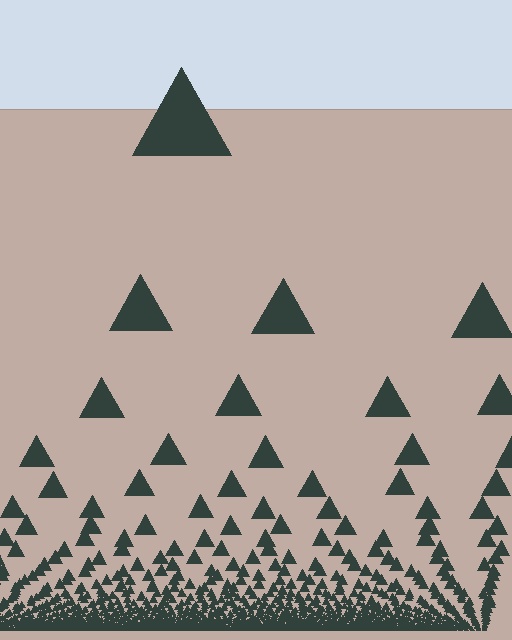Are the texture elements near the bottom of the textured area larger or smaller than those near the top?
Smaller. The gradient is inverted — elements near the bottom are smaller and denser.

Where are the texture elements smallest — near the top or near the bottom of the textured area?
Near the bottom.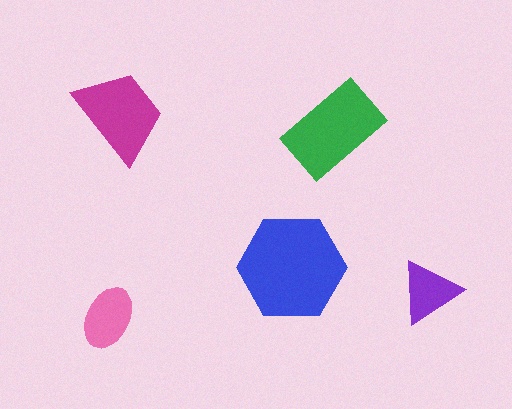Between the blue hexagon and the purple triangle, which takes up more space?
The blue hexagon.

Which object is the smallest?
The purple triangle.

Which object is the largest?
The blue hexagon.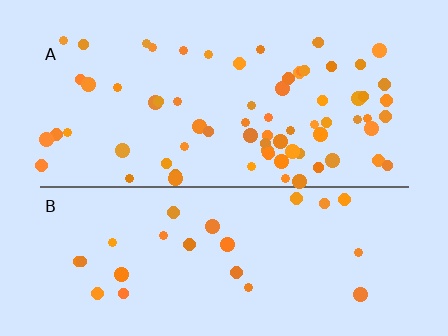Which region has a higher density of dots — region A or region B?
A (the top).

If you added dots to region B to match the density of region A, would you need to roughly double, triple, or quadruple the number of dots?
Approximately triple.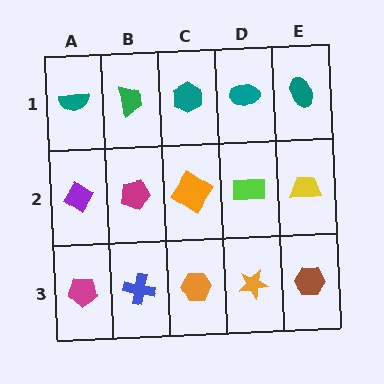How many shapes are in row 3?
5 shapes.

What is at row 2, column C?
An orange diamond.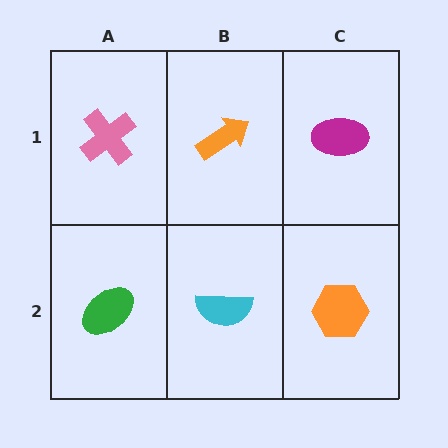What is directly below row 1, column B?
A cyan semicircle.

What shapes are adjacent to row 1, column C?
An orange hexagon (row 2, column C), an orange arrow (row 1, column B).